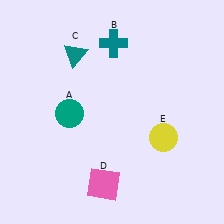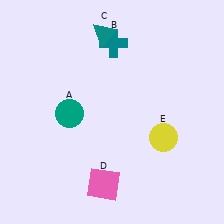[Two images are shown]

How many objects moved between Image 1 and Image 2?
1 object moved between the two images.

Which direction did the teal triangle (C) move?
The teal triangle (C) moved right.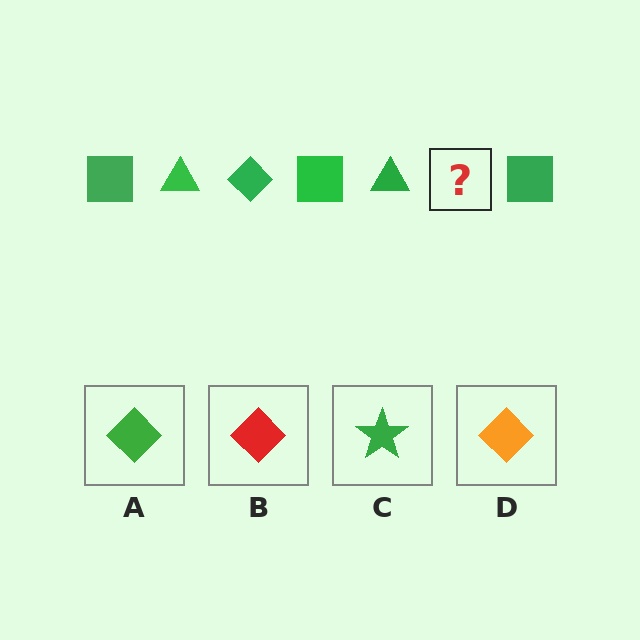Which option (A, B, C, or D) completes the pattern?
A.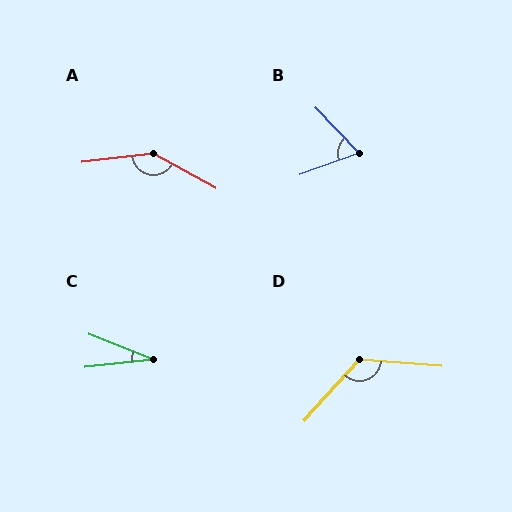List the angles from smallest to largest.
C (28°), B (67°), D (128°), A (144°).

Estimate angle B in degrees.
Approximately 67 degrees.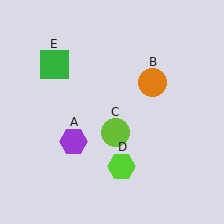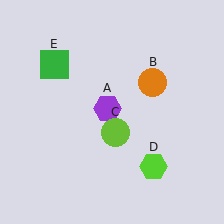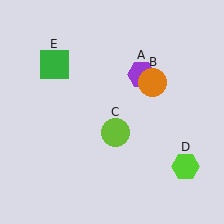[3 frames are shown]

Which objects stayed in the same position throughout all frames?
Orange circle (object B) and lime circle (object C) and green square (object E) remained stationary.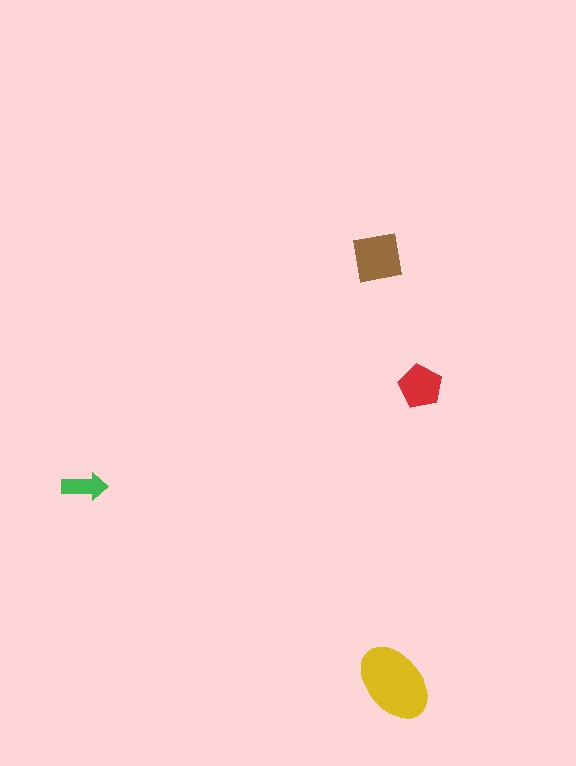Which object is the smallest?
The green arrow.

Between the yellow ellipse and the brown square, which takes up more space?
The yellow ellipse.